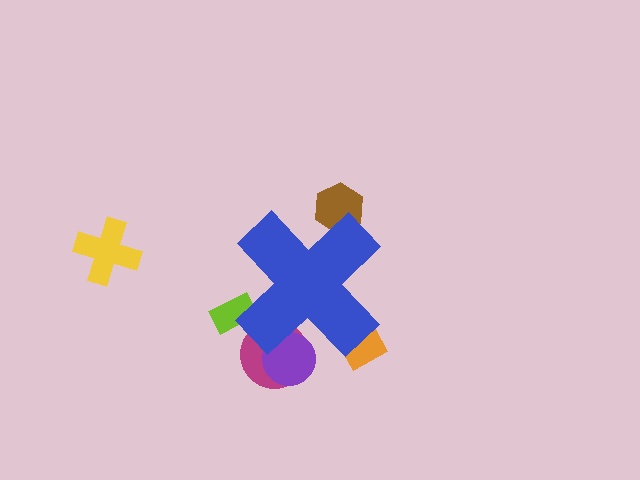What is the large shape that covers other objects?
A blue cross.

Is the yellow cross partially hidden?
No, the yellow cross is fully visible.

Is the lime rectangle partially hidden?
Yes, the lime rectangle is partially hidden behind the blue cross.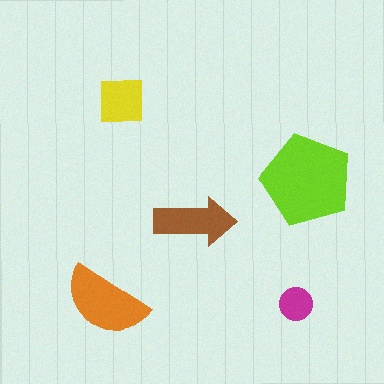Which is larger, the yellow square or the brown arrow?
The brown arrow.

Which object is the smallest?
The magenta circle.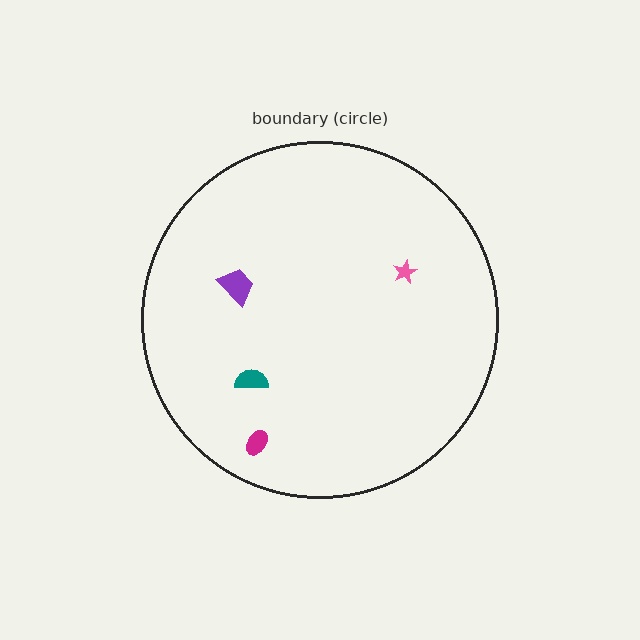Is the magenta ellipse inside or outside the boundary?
Inside.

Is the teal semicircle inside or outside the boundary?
Inside.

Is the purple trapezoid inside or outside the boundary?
Inside.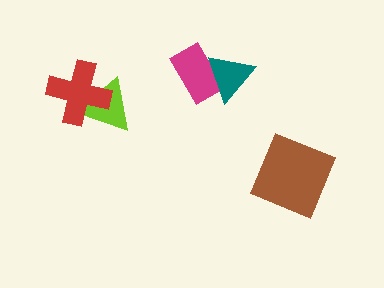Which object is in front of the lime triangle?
The red cross is in front of the lime triangle.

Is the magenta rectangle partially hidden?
Yes, it is partially covered by another shape.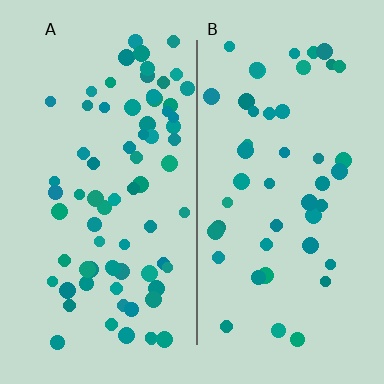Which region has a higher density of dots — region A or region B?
A (the left).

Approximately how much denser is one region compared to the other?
Approximately 1.6× — region A over region B.